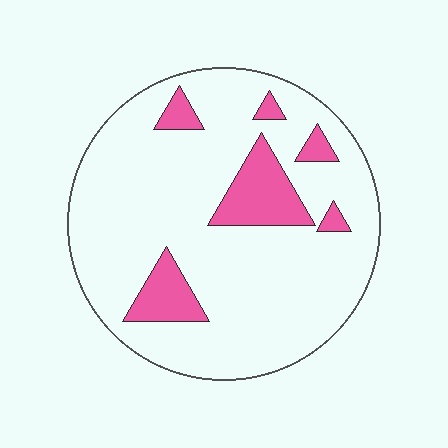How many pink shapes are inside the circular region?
6.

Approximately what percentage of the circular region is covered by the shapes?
Approximately 15%.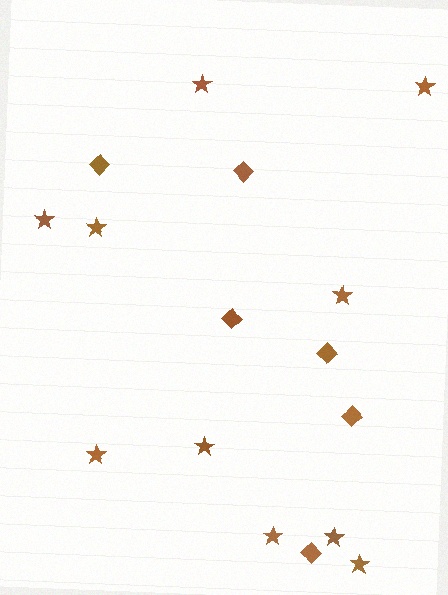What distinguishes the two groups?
There are 2 groups: one group of diamonds (6) and one group of stars (10).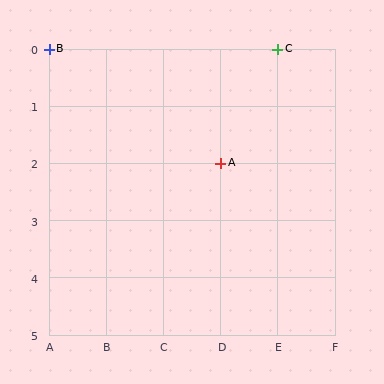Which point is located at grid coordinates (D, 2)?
Point A is at (D, 2).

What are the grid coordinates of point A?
Point A is at grid coordinates (D, 2).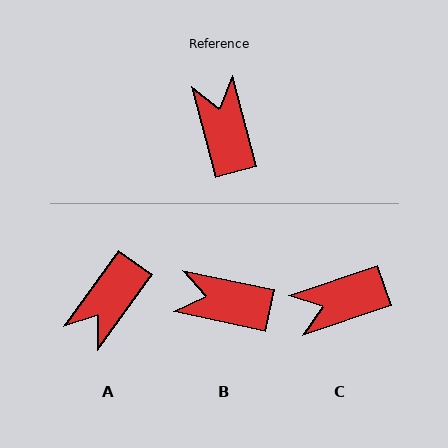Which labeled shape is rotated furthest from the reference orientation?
A, about 129 degrees away.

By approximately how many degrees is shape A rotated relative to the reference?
Approximately 129 degrees counter-clockwise.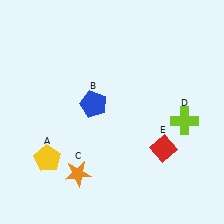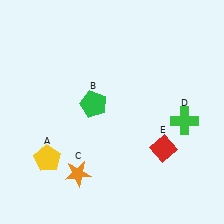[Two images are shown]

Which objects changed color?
B changed from blue to green. D changed from lime to green.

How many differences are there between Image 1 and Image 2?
There are 2 differences between the two images.